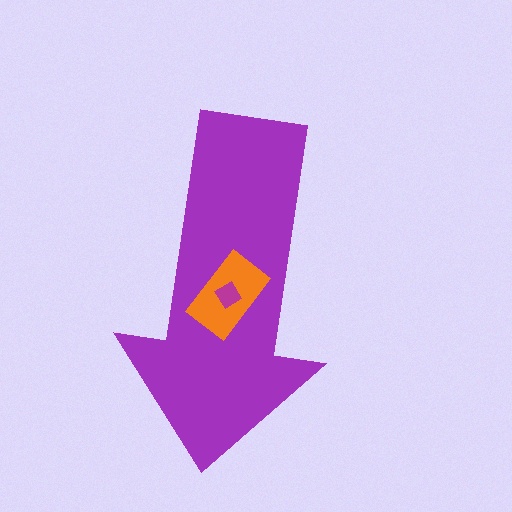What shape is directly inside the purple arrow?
The orange rectangle.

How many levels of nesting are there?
3.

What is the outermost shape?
The purple arrow.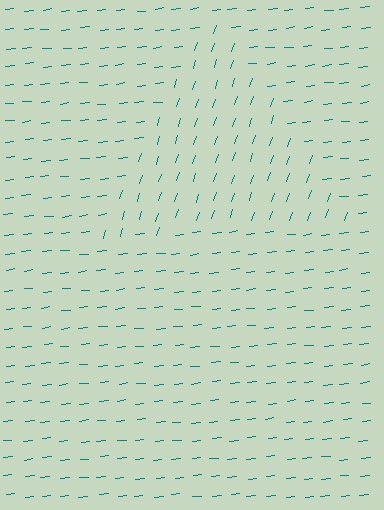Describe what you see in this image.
The image is filled with small teal line segments. A triangle region in the image has lines oriented differently from the surrounding lines, creating a visible texture boundary.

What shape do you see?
I see a triangle.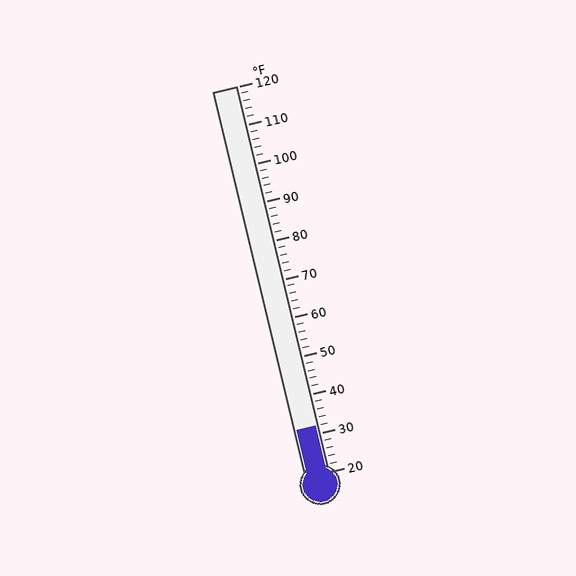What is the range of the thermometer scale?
The thermometer scale ranges from 20°F to 120°F.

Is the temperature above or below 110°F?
The temperature is below 110°F.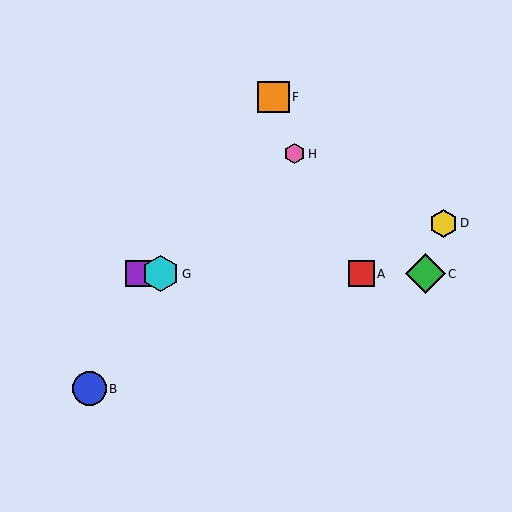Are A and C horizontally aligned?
Yes, both are at y≈274.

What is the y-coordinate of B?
Object B is at y≈389.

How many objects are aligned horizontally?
4 objects (A, C, E, G) are aligned horizontally.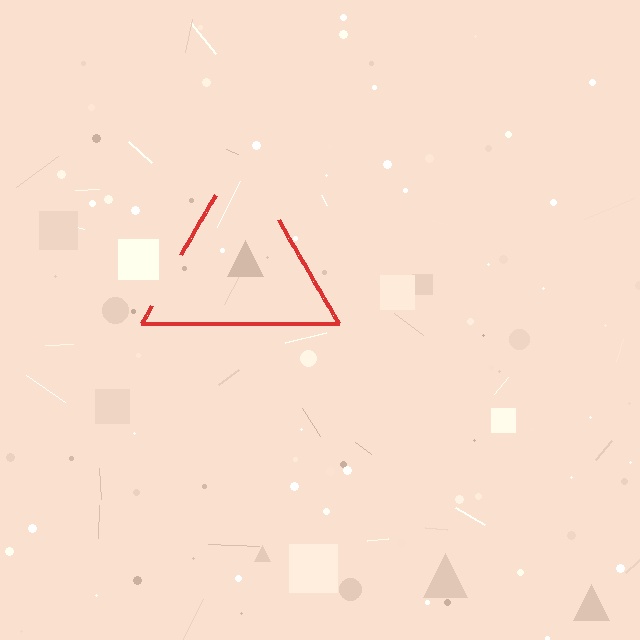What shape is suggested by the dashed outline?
The dashed outline suggests a triangle.